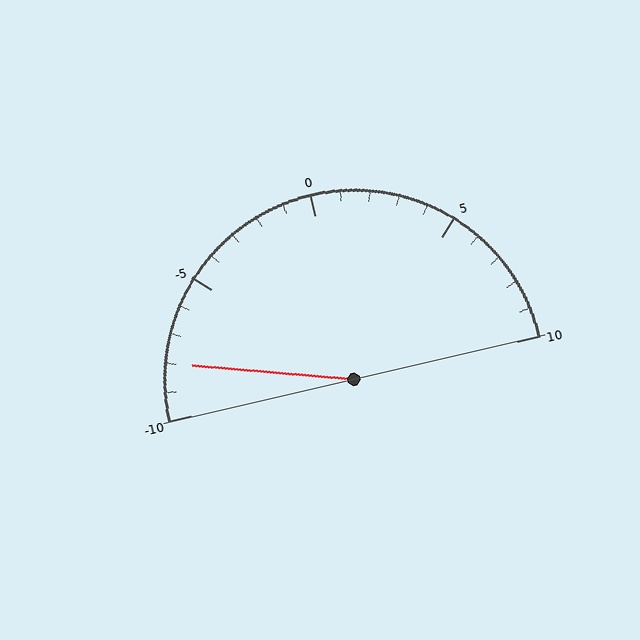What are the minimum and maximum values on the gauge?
The gauge ranges from -10 to 10.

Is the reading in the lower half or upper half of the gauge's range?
The reading is in the lower half of the range (-10 to 10).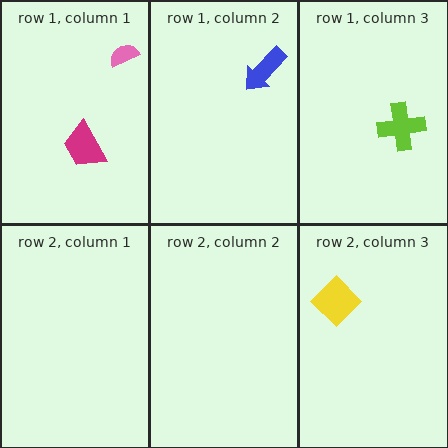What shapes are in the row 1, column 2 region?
The blue arrow.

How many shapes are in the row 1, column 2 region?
1.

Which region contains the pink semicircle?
The row 1, column 1 region.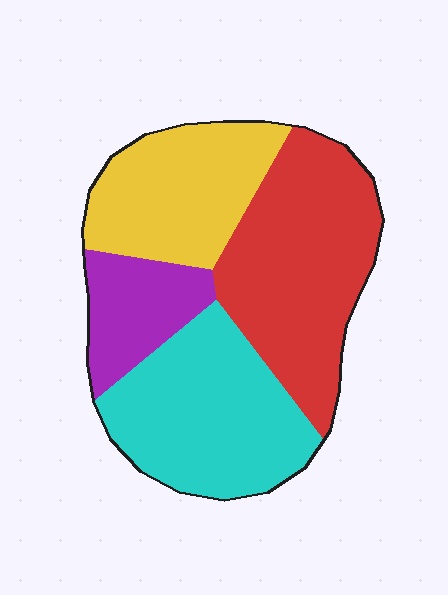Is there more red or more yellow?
Red.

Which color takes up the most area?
Red, at roughly 35%.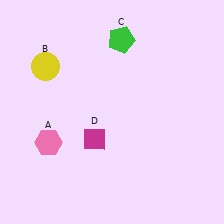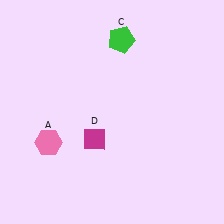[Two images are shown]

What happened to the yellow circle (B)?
The yellow circle (B) was removed in Image 2. It was in the top-left area of Image 1.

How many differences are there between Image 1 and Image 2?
There is 1 difference between the two images.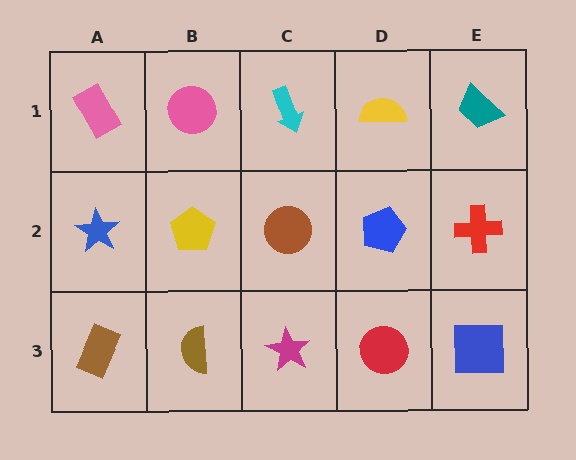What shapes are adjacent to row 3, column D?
A blue pentagon (row 2, column D), a magenta star (row 3, column C), a blue square (row 3, column E).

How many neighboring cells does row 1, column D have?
3.